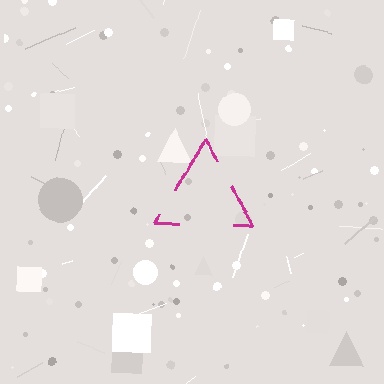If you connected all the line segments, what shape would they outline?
They would outline a triangle.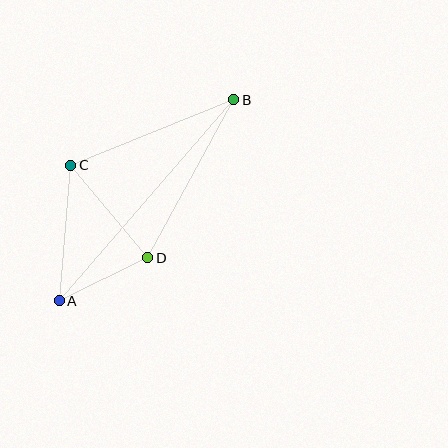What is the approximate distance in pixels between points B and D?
The distance between B and D is approximately 180 pixels.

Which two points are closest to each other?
Points A and D are closest to each other.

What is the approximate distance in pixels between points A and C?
The distance between A and C is approximately 136 pixels.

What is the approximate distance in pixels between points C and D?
The distance between C and D is approximately 120 pixels.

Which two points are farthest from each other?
Points A and B are farthest from each other.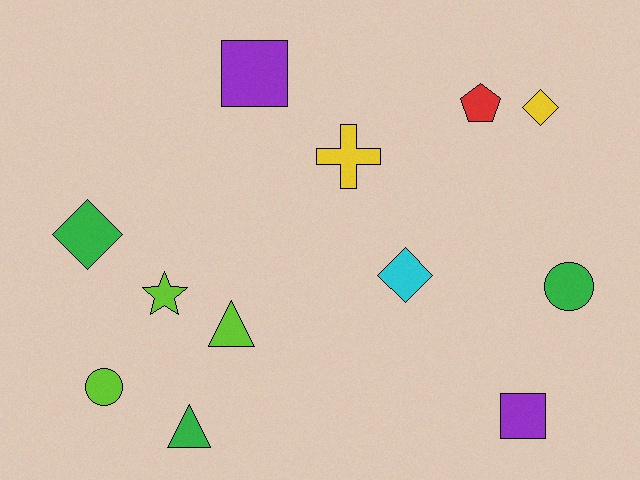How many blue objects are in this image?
There are no blue objects.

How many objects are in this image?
There are 12 objects.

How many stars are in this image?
There is 1 star.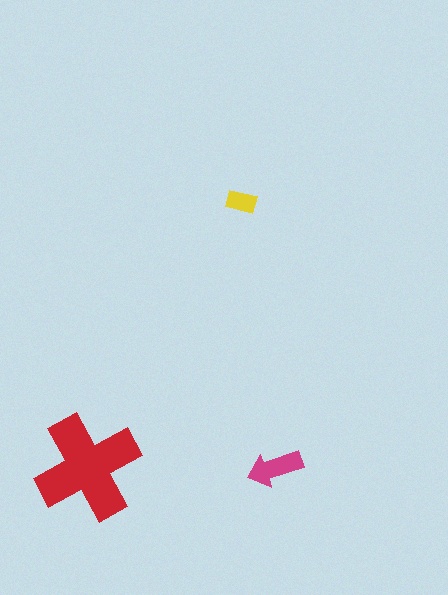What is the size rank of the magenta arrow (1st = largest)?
2nd.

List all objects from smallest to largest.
The yellow rectangle, the magenta arrow, the red cross.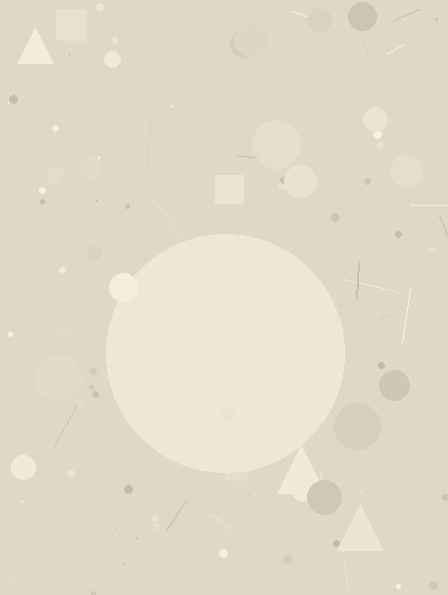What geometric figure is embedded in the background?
A circle is embedded in the background.